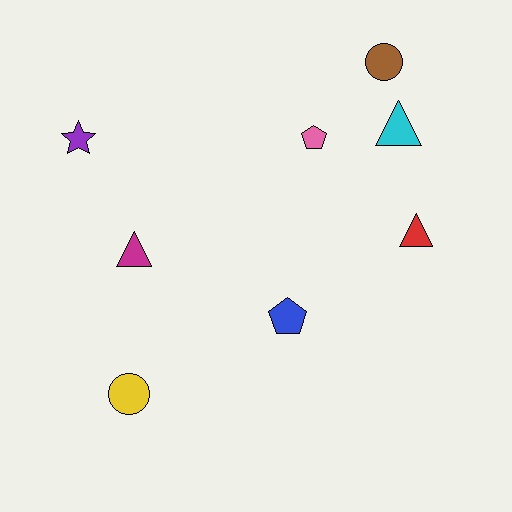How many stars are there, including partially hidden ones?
There is 1 star.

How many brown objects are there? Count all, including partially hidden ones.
There is 1 brown object.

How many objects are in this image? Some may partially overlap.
There are 8 objects.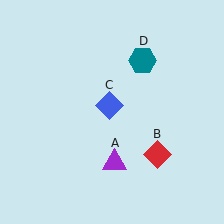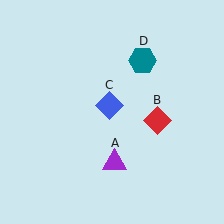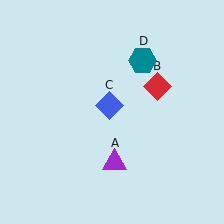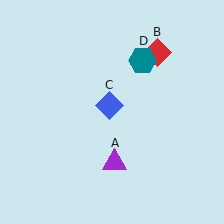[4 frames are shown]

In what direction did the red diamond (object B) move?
The red diamond (object B) moved up.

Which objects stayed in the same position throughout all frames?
Purple triangle (object A) and blue diamond (object C) and teal hexagon (object D) remained stationary.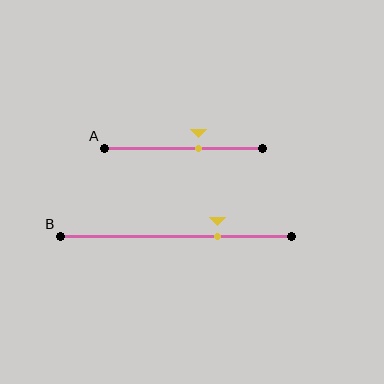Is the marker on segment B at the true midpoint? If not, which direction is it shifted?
No, the marker on segment B is shifted to the right by about 18% of the segment length.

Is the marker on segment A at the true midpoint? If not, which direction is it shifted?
No, the marker on segment A is shifted to the right by about 10% of the segment length.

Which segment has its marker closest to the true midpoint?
Segment A has its marker closest to the true midpoint.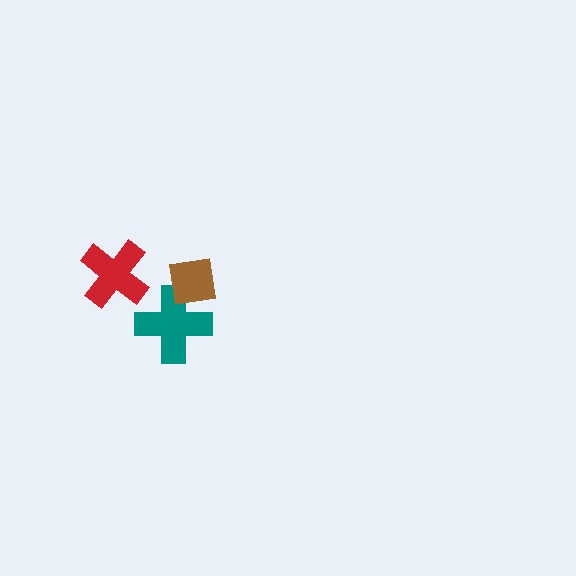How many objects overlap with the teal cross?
1 object overlaps with the teal cross.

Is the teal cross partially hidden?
Yes, it is partially covered by another shape.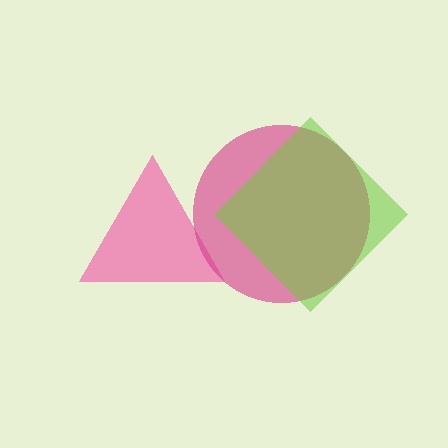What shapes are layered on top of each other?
The layered shapes are: a pink triangle, a magenta circle, a lime diamond.